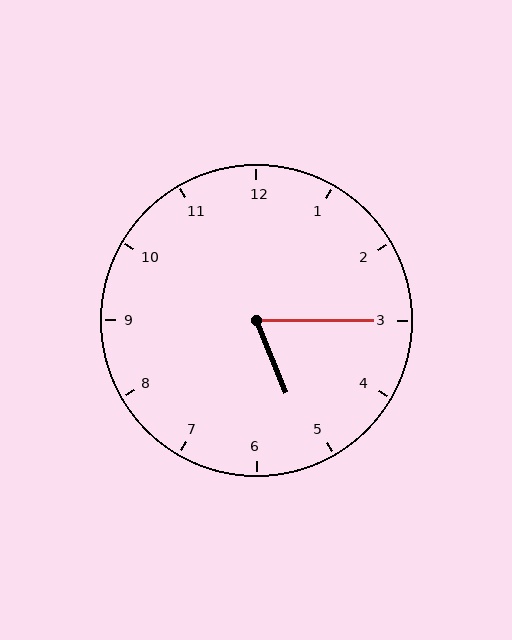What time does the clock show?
5:15.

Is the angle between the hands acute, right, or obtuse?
It is acute.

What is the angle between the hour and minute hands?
Approximately 68 degrees.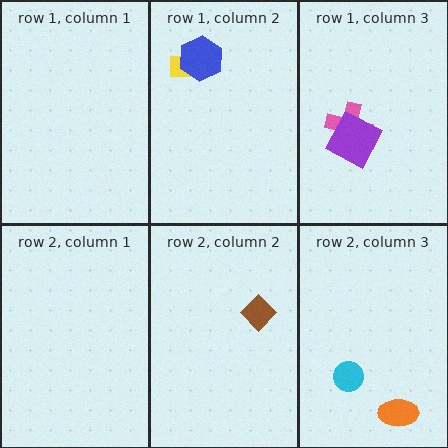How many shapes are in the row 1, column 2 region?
2.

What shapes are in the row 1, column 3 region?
The pink cross, the purple square.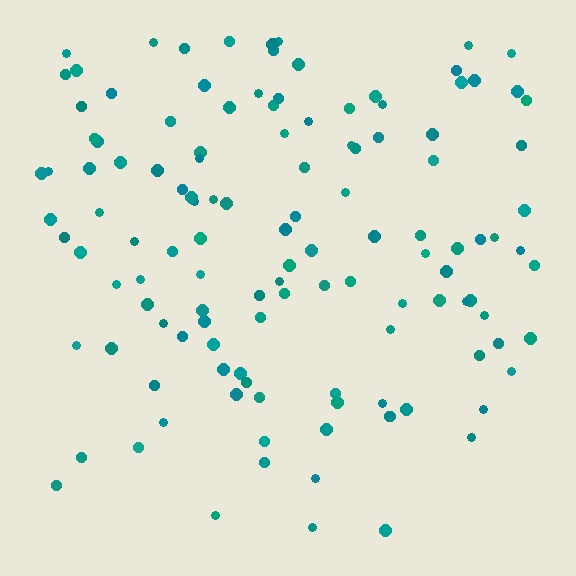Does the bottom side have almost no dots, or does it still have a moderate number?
Still a moderate number, just noticeably fewer than the top.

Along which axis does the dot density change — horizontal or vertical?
Vertical.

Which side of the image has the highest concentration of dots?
The top.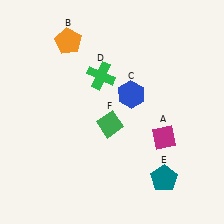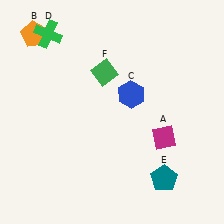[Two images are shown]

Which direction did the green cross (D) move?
The green cross (D) moved left.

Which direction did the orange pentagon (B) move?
The orange pentagon (B) moved left.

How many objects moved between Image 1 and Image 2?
3 objects moved between the two images.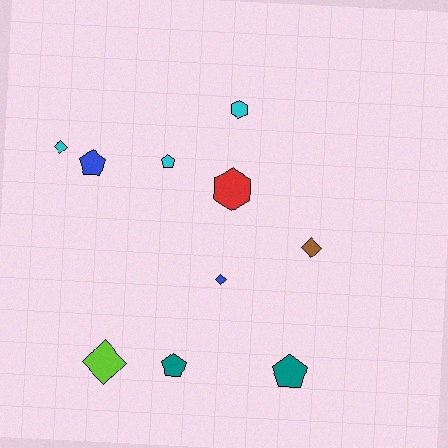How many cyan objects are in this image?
There are 3 cyan objects.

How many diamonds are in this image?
There are 4 diamonds.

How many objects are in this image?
There are 10 objects.